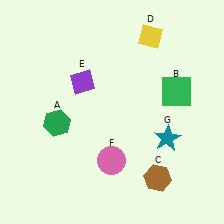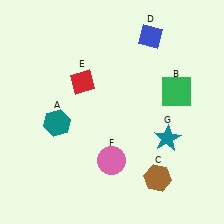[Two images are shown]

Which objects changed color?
A changed from green to teal. D changed from yellow to blue. E changed from purple to red.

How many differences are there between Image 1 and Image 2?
There are 3 differences between the two images.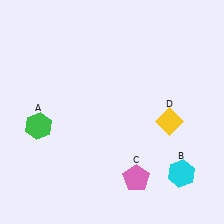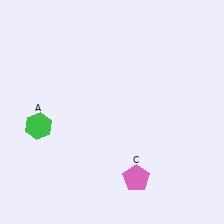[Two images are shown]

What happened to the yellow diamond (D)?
The yellow diamond (D) was removed in Image 2. It was in the bottom-right area of Image 1.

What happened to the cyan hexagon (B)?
The cyan hexagon (B) was removed in Image 2. It was in the bottom-right area of Image 1.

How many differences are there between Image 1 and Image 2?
There are 2 differences between the two images.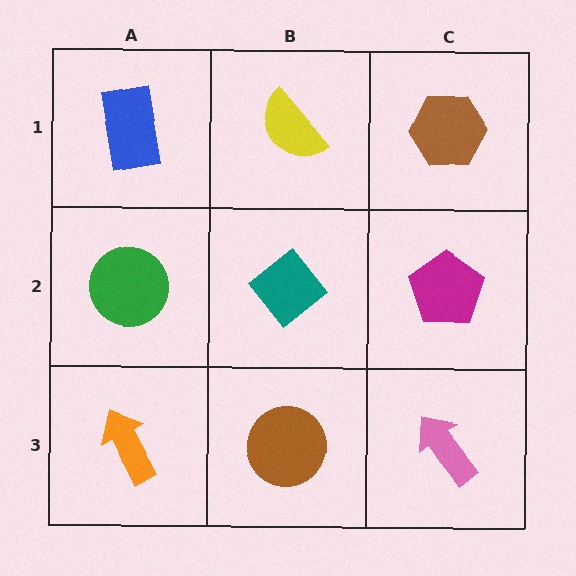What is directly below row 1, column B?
A teal diamond.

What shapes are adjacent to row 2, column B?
A yellow semicircle (row 1, column B), a brown circle (row 3, column B), a green circle (row 2, column A), a magenta pentagon (row 2, column C).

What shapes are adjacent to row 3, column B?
A teal diamond (row 2, column B), an orange arrow (row 3, column A), a pink arrow (row 3, column C).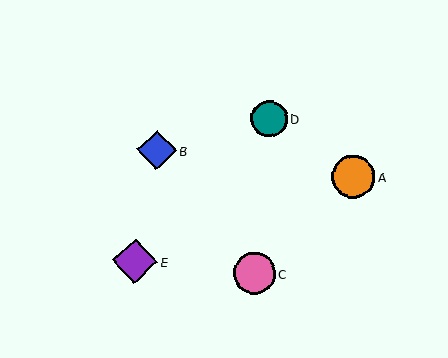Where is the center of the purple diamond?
The center of the purple diamond is at (135, 261).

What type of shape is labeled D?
Shape D is a teal circle.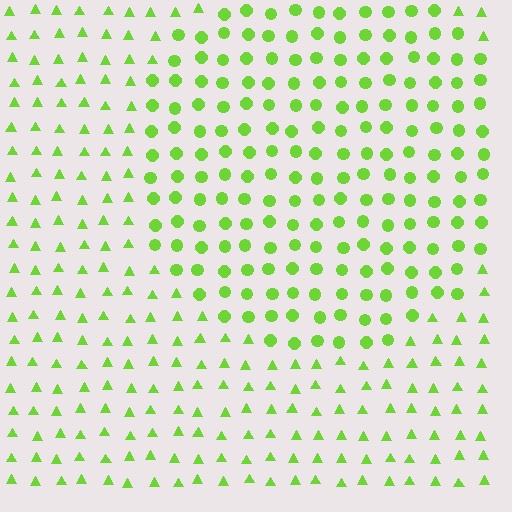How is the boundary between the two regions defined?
The boundary is defined by a change in element shape: circles inside vs. triangles outside. All elements share the same color and spacing.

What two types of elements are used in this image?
The image uses circles inside the circle region and triangles outside it.